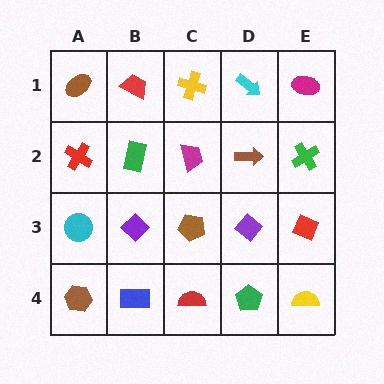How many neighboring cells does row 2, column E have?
3.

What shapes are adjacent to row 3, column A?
A red cross (row 2, column A), a brown hexagon (row 4, column A), a purple diamond (row 3, column B).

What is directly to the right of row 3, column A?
A purple diamond.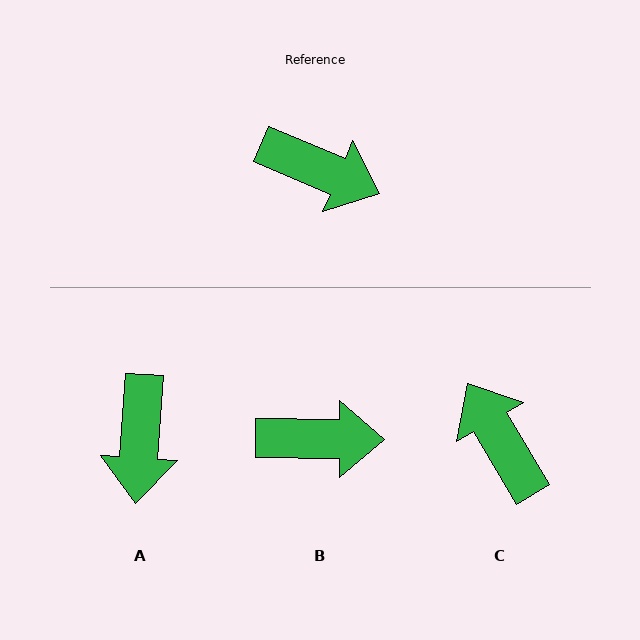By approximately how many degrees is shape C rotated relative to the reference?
Approximately 143 degrees counter-clockwise.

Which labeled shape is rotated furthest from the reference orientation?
C, about 143 degrees away.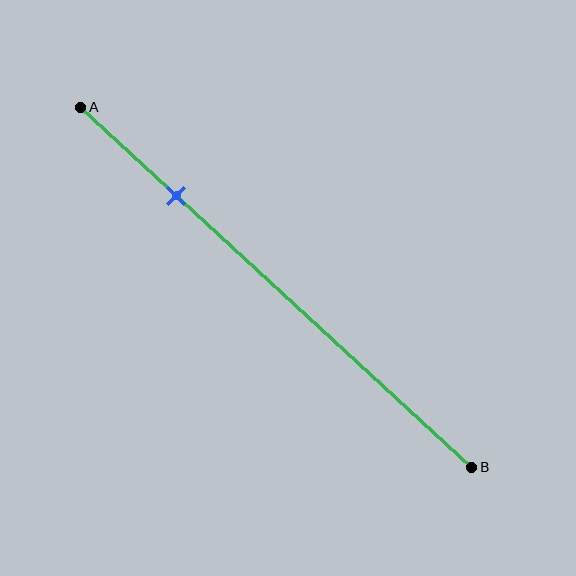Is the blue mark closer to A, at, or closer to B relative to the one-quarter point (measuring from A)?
The blue mark is approximately at the one-quarter point of segment AB.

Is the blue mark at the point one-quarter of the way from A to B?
Yes, the mark is approximately at the one-quarter point.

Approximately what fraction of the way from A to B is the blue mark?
The blue mark is approximately 25% of the way from A to B.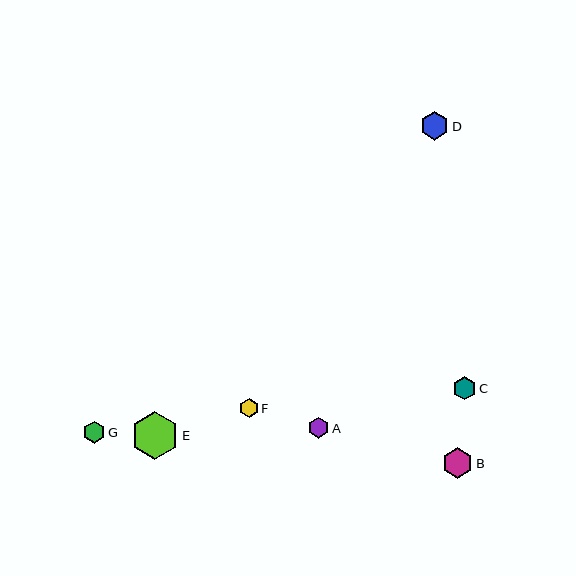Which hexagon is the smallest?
Hexagon F is the smallest with a size of approximately 19 pixels.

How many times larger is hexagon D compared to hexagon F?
Hexagon D is approximately 1.5 times the size of hexagon F.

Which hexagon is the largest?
Hexagon E is the largest with a size of approximately 48 pixels.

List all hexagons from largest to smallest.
From largest to smallest: E, B, D, C, G, A, F.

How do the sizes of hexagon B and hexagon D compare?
Hexagon B and hexagon D are approximately the same size.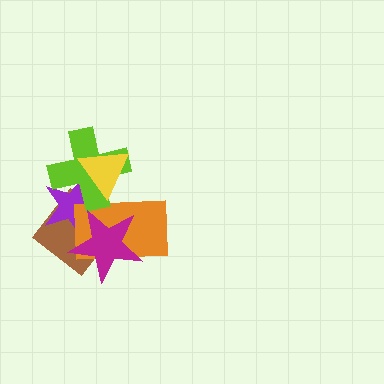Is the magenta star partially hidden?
No, no other shape covers it.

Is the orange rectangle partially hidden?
Yes, it is partially covered by another shape.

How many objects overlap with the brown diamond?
4 objects overlap with the brown diamond.